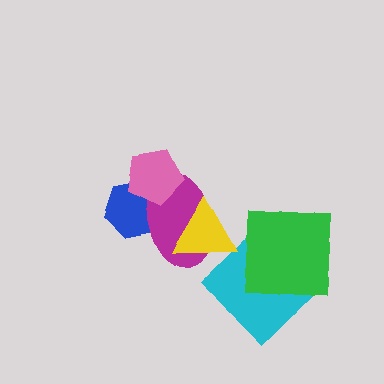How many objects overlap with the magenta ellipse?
3 objects overlap with the magenta ellipse.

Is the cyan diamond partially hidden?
Yes, it is partially covered by another shape.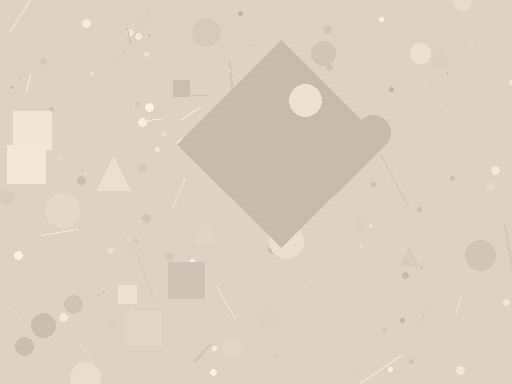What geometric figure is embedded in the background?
A diamond is embedded in the background.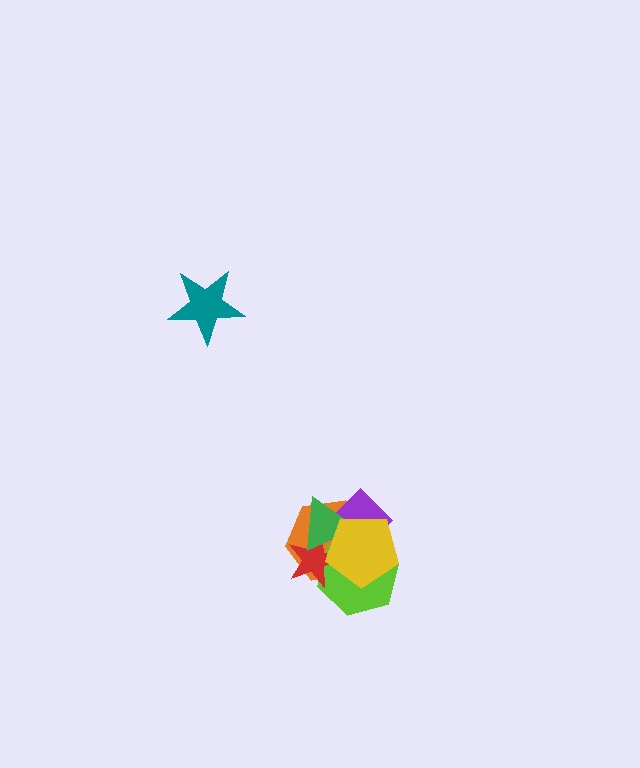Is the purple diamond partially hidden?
Yes, it is partially covered by another shape.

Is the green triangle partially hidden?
Yes, it is partially covered by another shape.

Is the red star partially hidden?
Yes, it is partially covered by another shape.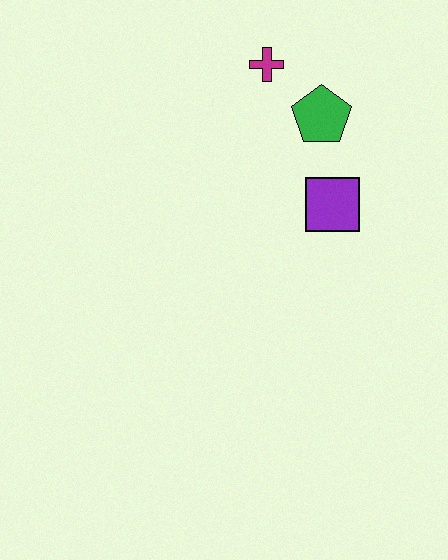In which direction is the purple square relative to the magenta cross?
The purple square is below the magenta cross.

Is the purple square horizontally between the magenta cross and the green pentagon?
No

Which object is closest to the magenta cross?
The green pentagon is closest to the magenta cross.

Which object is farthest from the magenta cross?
The purple square is farthest from the magenta cross.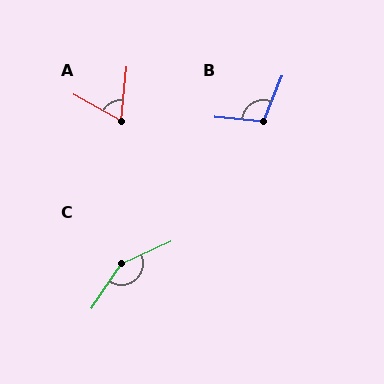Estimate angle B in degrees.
Approximately 107 degrees.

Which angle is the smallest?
A, at approximately 67 degrees.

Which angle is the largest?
C, at approximately 147 degrees.